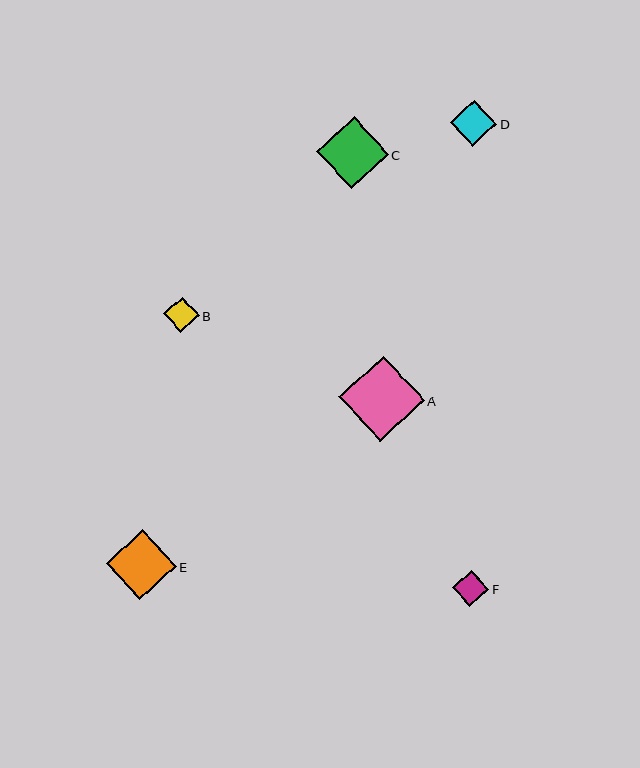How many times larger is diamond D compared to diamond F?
Diamond D is approximately 1.3 times the size of diamond F.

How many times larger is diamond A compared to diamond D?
Diamond A is approximately 1.9 times the size of diamond D.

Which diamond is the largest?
Diamond A is the largest with a size of approximately 86 pixels.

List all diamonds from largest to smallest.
From largest to smallest: A, C, E, D, F, B.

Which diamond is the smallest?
Diamond B is the smallest with a size of approximately 36 pixels.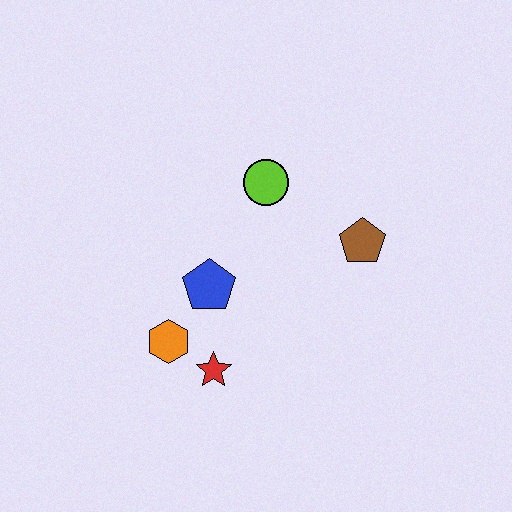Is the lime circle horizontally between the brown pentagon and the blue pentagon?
Yes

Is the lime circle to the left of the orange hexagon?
No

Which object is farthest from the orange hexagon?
The brown pentagon is farthest from the orange hexagon.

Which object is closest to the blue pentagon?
The orange hexagon is closest to the blue pentagon.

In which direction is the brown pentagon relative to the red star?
The brown pentagon is to the right of the red star.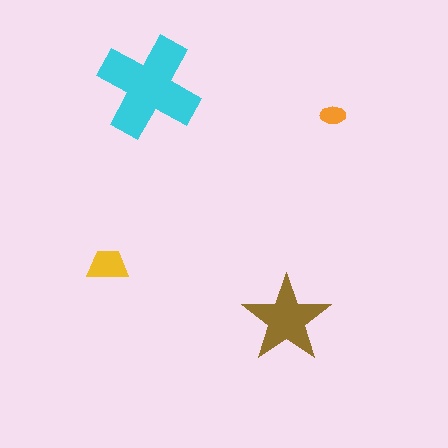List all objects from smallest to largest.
The orange ellipse, the yellow trapezoid, the brown star, the cyan cross.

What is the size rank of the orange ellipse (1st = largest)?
4th.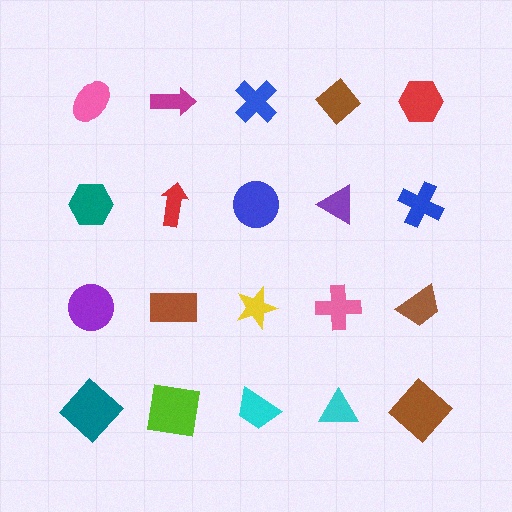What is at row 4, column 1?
A teal diamond.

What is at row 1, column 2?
A magenta arrow.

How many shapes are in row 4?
5 shapes.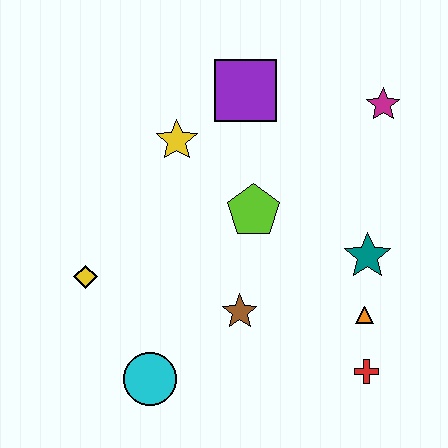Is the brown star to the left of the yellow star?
No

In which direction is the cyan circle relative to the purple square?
The cyan circle is below the purple square.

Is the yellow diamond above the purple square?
No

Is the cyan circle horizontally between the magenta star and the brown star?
No